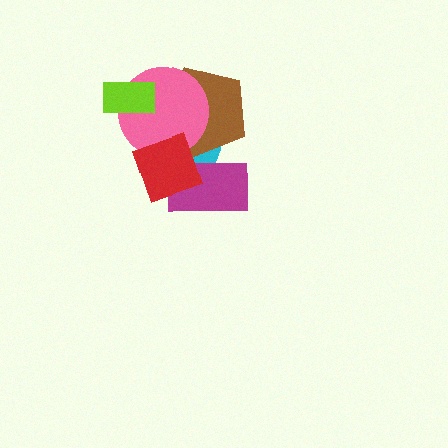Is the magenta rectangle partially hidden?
Yes, it is partially covered by another shape.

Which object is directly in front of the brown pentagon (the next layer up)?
The pink circle is directly in front of the brown pentagon.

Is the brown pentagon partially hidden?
Yes, it is partially covered by another shape.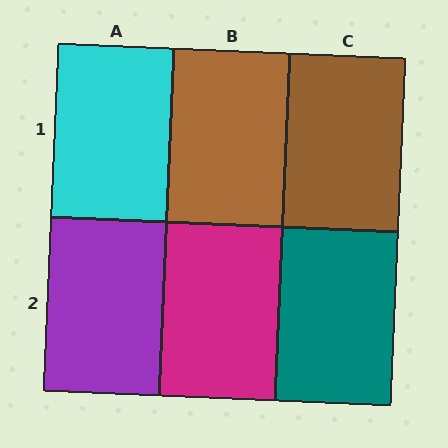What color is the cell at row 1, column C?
Brown.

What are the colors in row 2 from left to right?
Purple, magenta, teal.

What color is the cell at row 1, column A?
Cyan.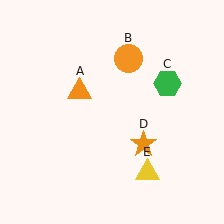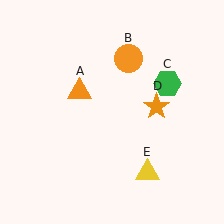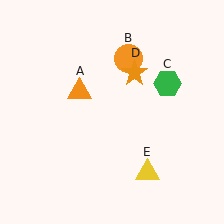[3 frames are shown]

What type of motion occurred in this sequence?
The orange star (object D) rotated counterclockwise around the center of the scene.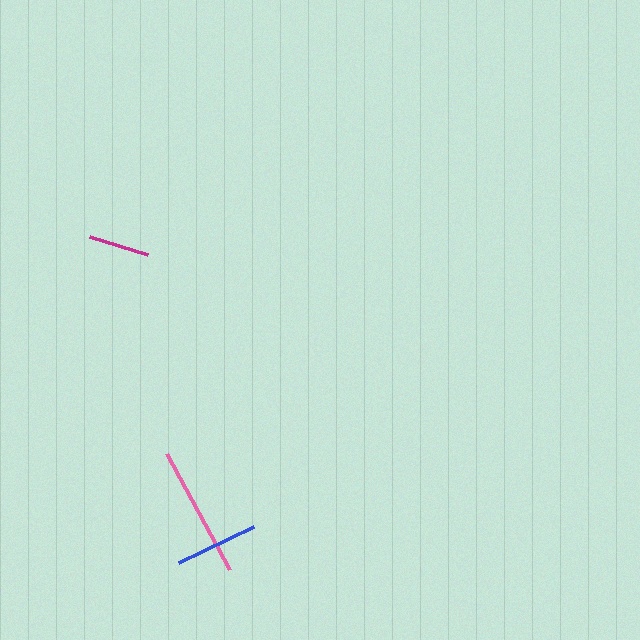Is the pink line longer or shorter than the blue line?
The pink line is longer than the blue line.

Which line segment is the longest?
The pink line is the longest at approximately 132 pixels.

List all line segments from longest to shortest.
From longest to shortest: pink, blue, magenta.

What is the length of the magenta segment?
The magenta segment is approximately 62 pixels long.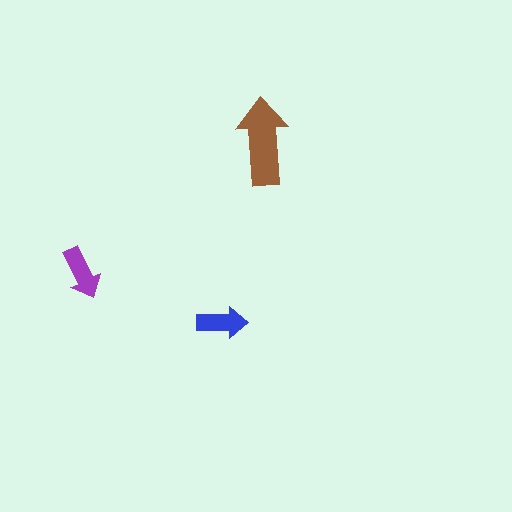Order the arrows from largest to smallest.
the brown one, the purple one, the blue one.